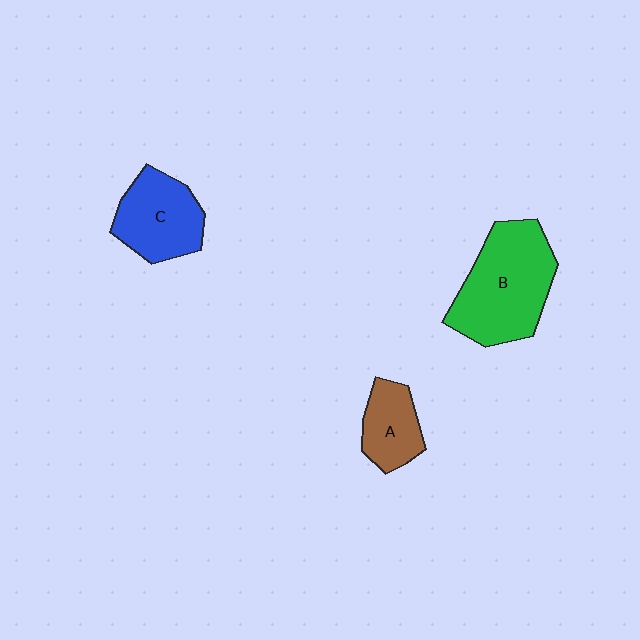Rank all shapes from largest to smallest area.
From largest to smallest: B (green), C (blue), A (brown).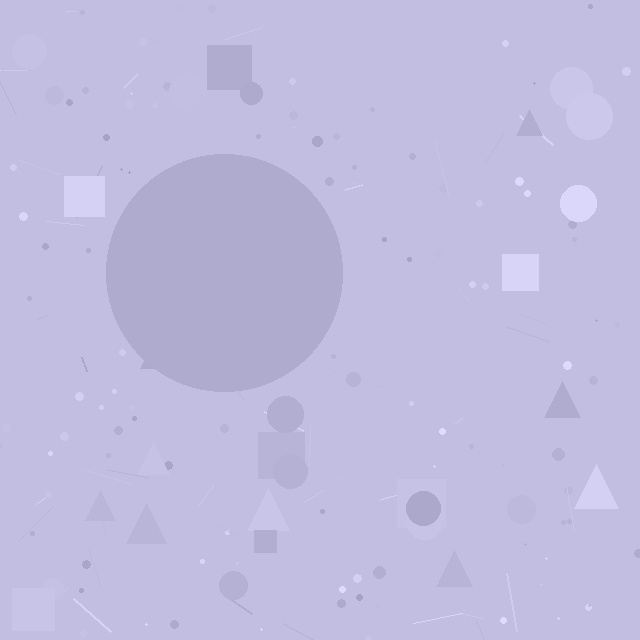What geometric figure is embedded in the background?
A circle is embedded in the background.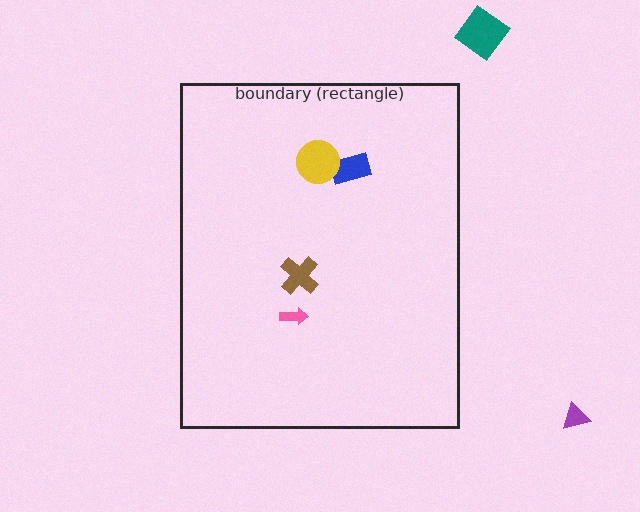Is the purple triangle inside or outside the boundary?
Outside.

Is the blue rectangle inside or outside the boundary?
Inside.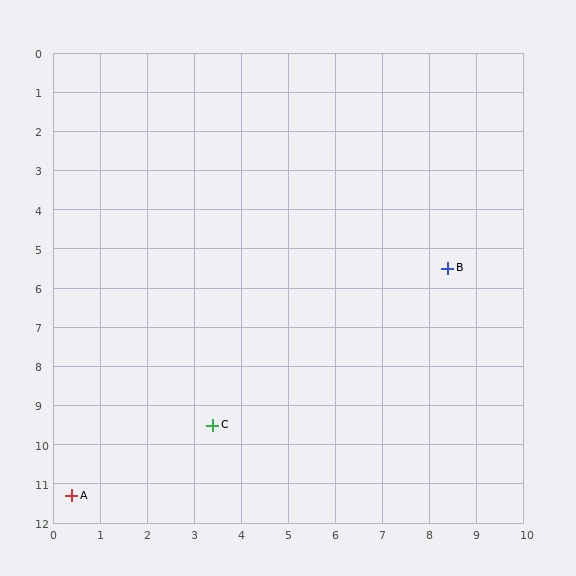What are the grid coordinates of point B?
Point B is at approximately (8.4, 5.5).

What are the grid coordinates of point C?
Point C is at approximately (3.4, 9.5).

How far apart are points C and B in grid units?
Points C and B are about 6.4 grid units apart.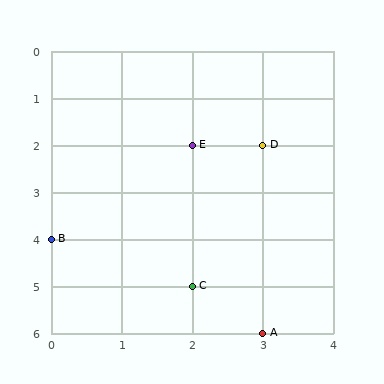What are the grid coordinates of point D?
Point D is at grid coordinates (3, 2).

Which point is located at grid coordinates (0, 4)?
Point B is at (0, 4).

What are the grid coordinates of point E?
Point E is at grid coordinates (2, 2).